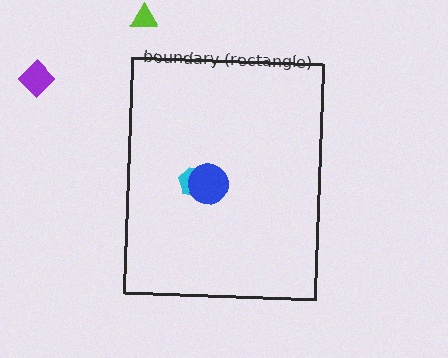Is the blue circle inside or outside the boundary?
Inside.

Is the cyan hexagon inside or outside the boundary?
Inside.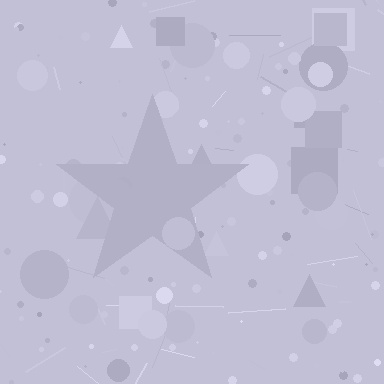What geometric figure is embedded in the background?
A star is embedded in the background.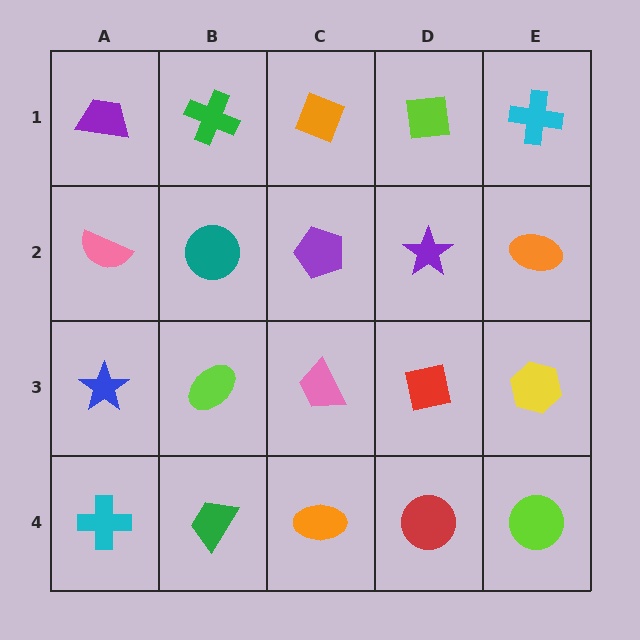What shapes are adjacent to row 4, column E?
A yellow hexagon (row 3, column E), a red circle (row 4, column D).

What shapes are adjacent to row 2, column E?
A cyan cross (row 1, column E), a yellow hexagon (row 3, column E), a purple star (row 2, column D).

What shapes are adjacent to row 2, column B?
A green cross (row 1, column B), a lime ellipse (row 3, column B), a pink semicircle (row 2, column A), a purple pentagon (row 2, column C).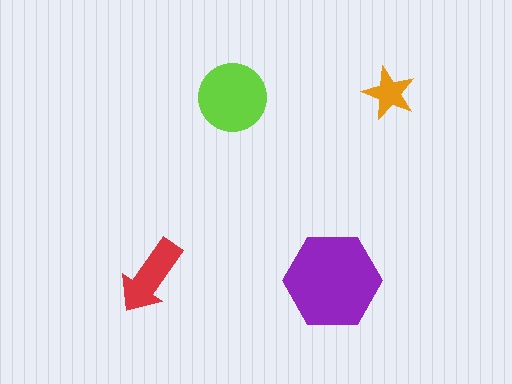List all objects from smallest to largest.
The orange star, the red arrow, the lime circle, the purple hexagon.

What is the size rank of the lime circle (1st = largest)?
2nd.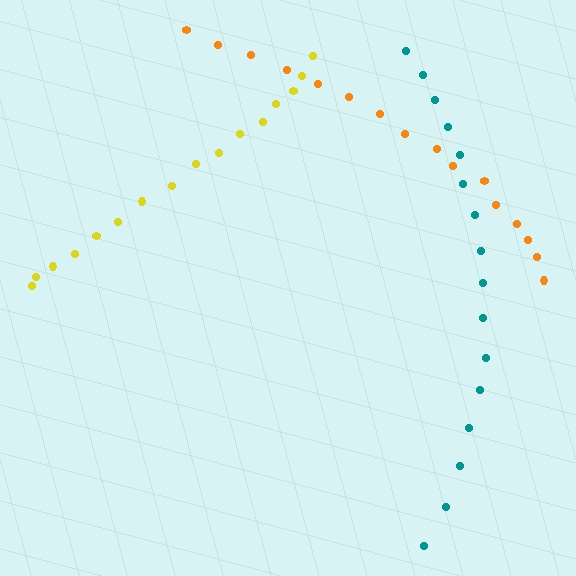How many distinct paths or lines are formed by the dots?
There are 3 distinct paths.